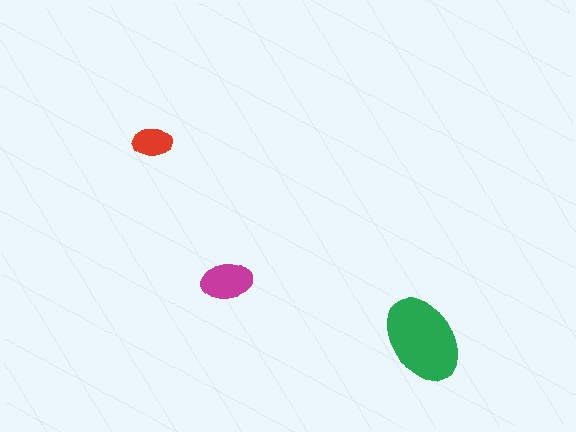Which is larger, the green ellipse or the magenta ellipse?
The green one.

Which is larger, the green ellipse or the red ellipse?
The green one.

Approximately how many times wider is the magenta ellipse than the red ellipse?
About 1.5 times wider.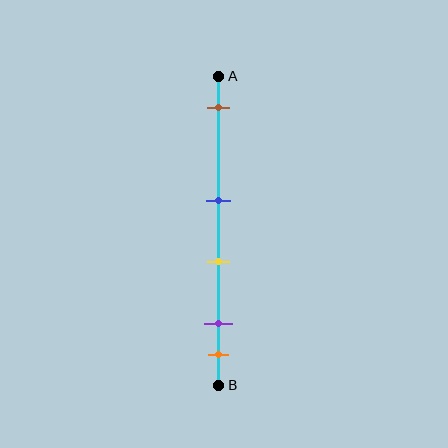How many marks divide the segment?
There are 5 marks dividing the segment.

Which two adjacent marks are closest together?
The purple and orange marks are the closest adjacent pair.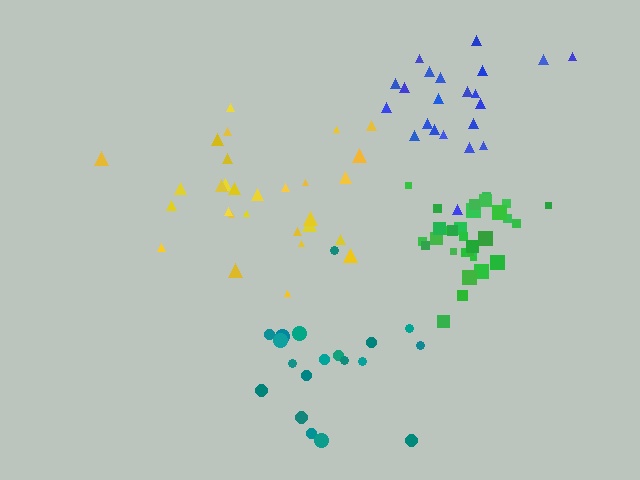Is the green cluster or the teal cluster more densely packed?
Green.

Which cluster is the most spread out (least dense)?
Teal.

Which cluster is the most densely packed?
Green.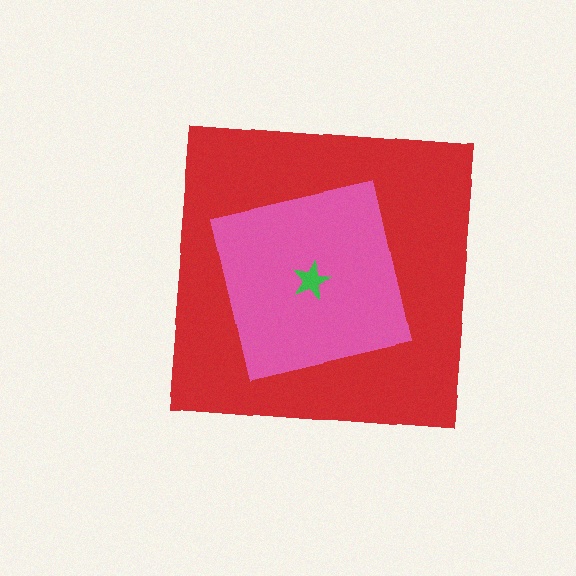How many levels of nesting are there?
3.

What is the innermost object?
The green star.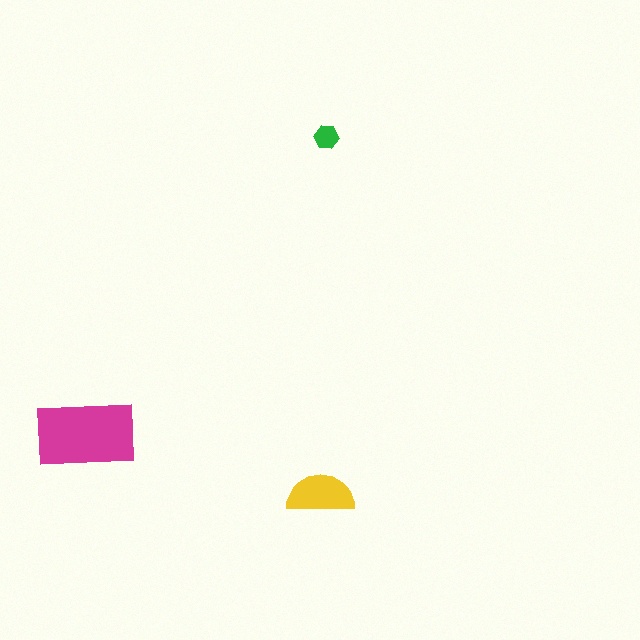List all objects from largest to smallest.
The magenta rectangle, the yellow semicircle, the green hexagon.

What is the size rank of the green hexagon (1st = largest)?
3rd.